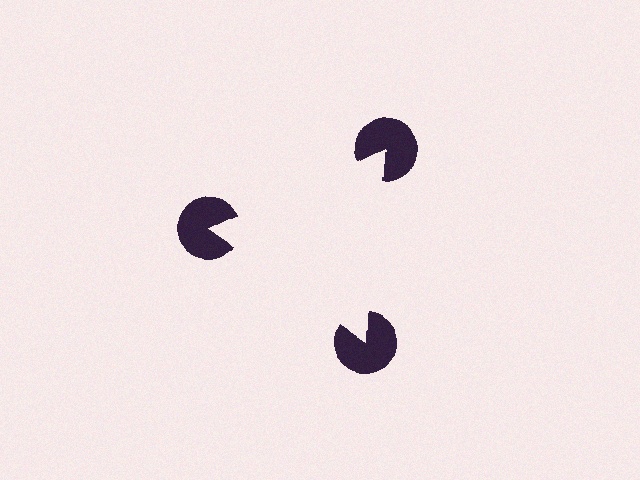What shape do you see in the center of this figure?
An illusory triangle — its edges are inferred from the aligned wedge cuts in the pac-man discs, not physically drawn.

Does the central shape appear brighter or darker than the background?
It typically appears slightly brighter than the background, even though no actual brightness change is drawn.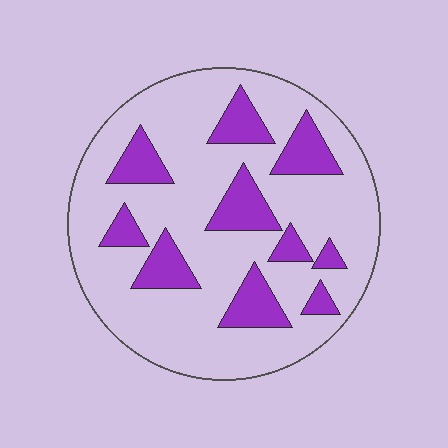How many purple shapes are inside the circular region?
10.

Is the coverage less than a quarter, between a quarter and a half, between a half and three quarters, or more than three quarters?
Less than a quarter.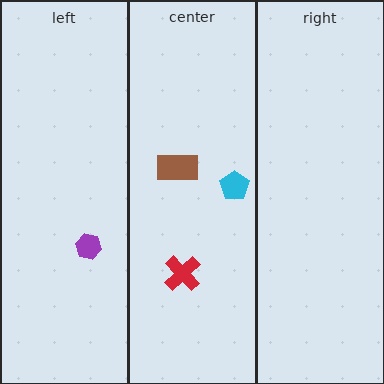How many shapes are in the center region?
3.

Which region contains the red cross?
The center region.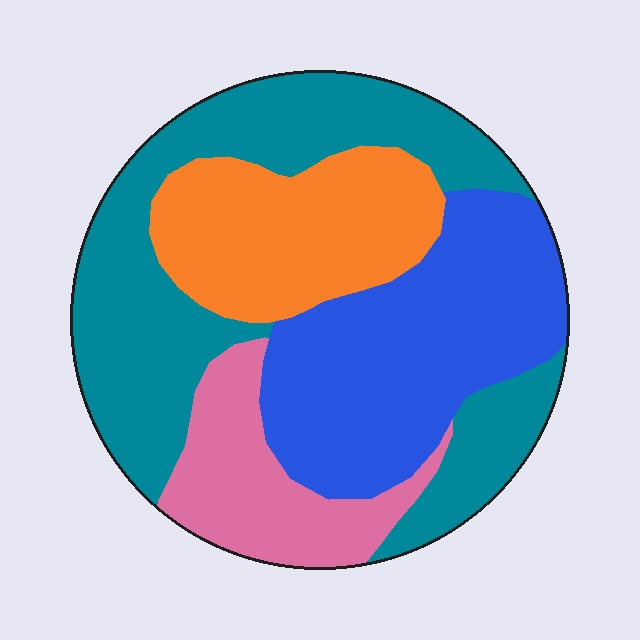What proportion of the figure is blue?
Blue takes up about one quarter (1/4) of the figure.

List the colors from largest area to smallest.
From largest to smallest: teal, blue, orange, pink.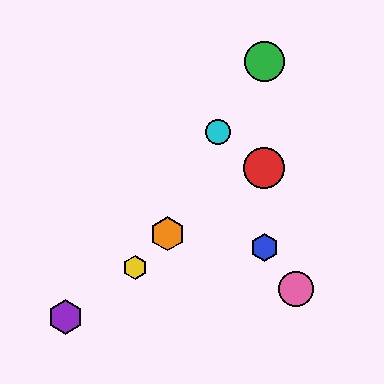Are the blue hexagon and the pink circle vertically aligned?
No, the blue hexagon is at x≈264 and the pink circle is at x≈296.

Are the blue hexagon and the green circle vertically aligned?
Yes, both are at x≈264.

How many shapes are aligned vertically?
3 shapes (the red circle, the blue hexagon, the green circle) are aligned vertically.